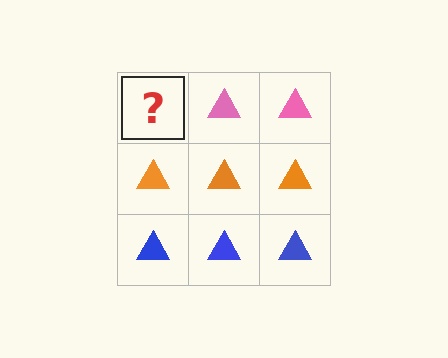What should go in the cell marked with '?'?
The missing cell should contain a pink triangle.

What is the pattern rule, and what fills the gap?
The rule is that each row has a consistent color. The gap should be filled with a pink triangle.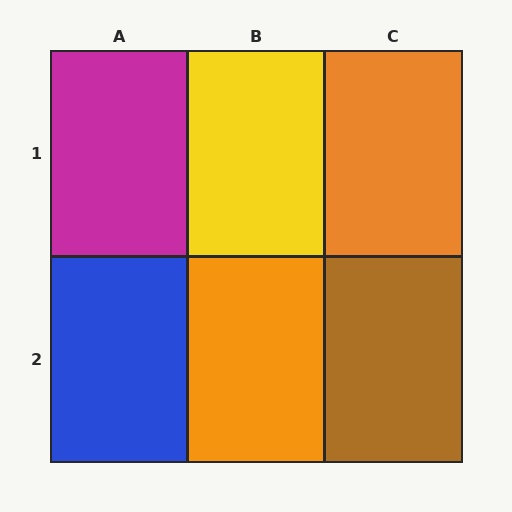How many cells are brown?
1 cell is brown.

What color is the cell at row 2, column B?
Orange.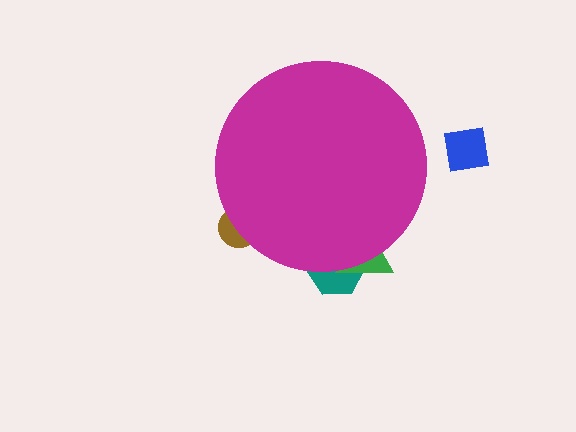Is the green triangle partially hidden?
Yes, the green triangle is partially hidden behind the magenta circle.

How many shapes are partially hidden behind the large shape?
3 shapes are partially hidden.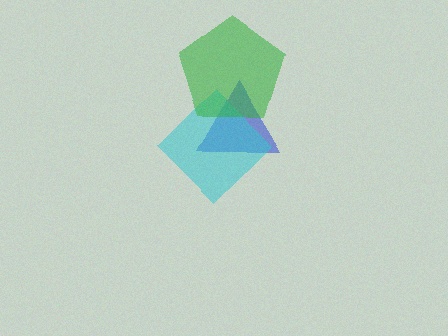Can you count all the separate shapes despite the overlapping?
Yes, there are 3 separate shapes.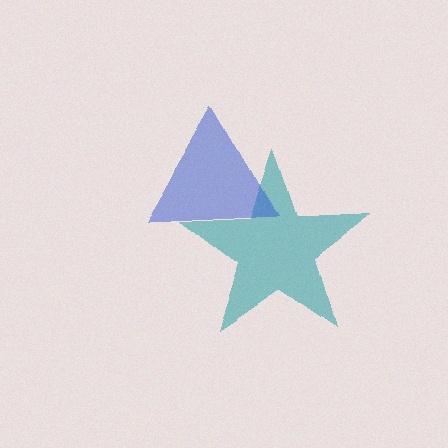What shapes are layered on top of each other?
The layered shapes are: a teal star, a blue triangle.